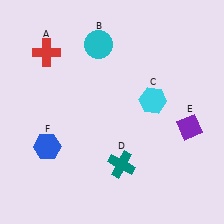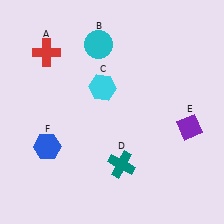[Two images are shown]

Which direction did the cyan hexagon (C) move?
The cyan hexagon (C) moved left.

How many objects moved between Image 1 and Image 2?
1 object moved between the two images.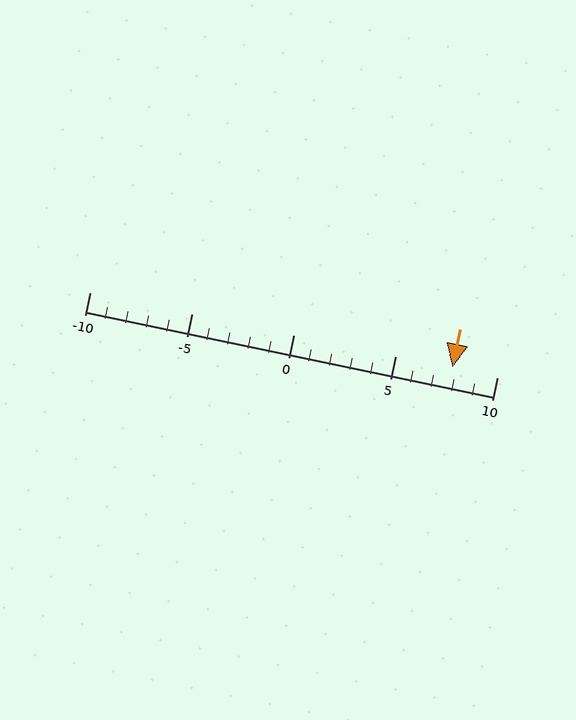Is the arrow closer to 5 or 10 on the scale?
The arrow is closer to 10.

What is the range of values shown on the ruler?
The ruler shows values from -10 to 10.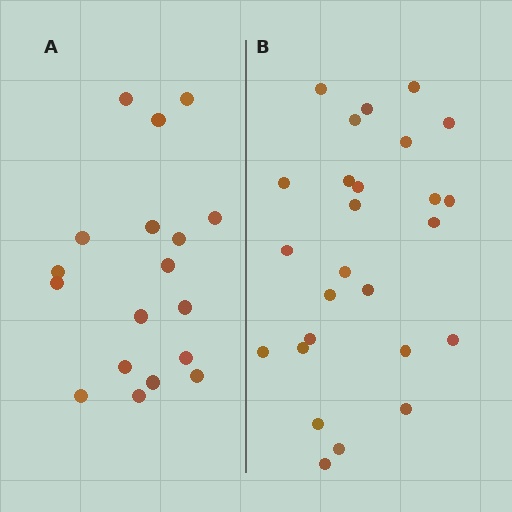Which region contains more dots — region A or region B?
Region B (the right region) has more dots.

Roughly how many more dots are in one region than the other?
Region B has roughly 8 or so more dots than region A.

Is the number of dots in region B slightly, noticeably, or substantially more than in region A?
Region B has noticeably more, but not dramatically so. The ratio is roughly 1.4 to 1.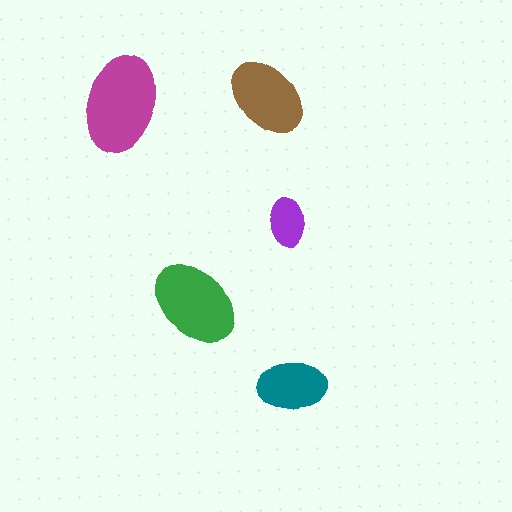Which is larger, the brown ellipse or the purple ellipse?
The brown one.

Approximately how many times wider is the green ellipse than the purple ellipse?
About 2 times wider.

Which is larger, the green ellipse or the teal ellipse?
The green one.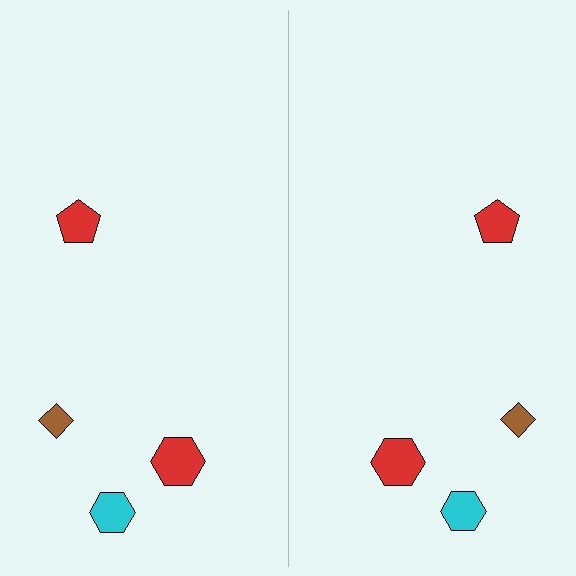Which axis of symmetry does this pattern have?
The pattern has a vertical axis of symmetry running through the center of the image.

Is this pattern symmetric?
Yes, this pattern has bilateral (reflection) symmetry.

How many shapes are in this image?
There are 8 shapes in this image.